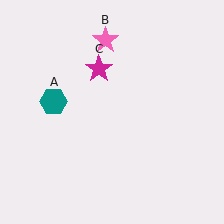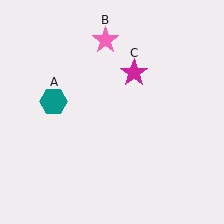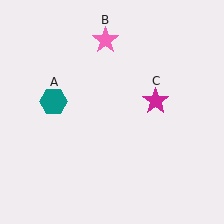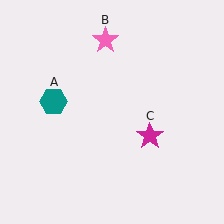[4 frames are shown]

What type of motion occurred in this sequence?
The magenta star (object C) rotated clockwise around the center of the scene.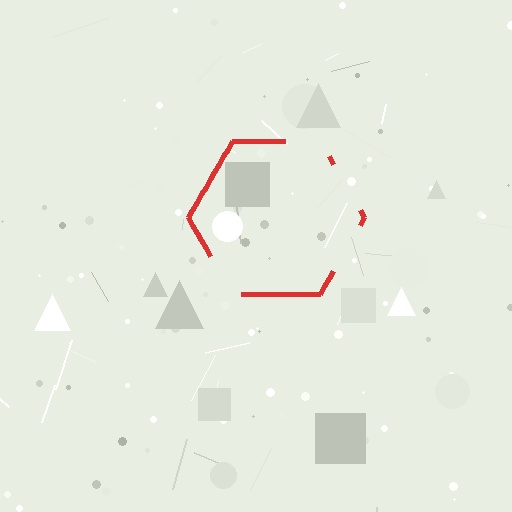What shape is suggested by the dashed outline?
The dashed outline suggests a hexagon.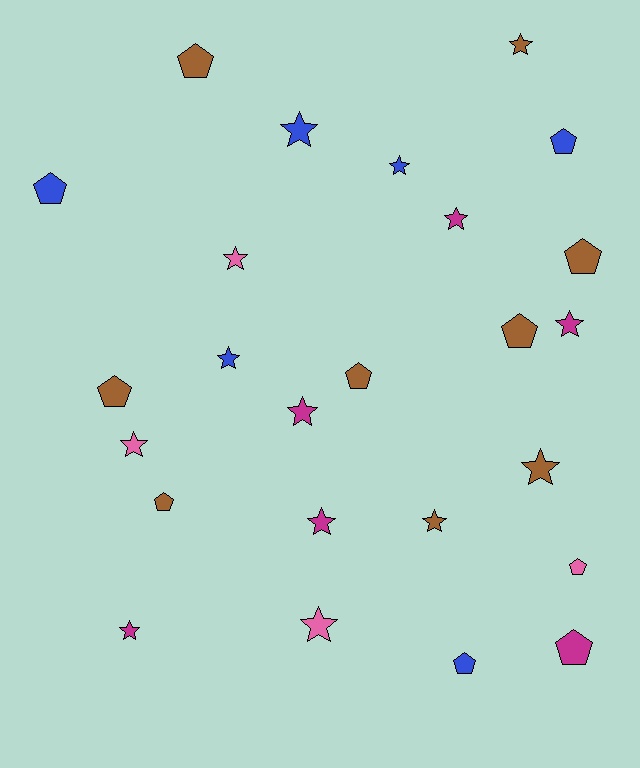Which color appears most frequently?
Brown, with 9 objects.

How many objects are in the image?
There are 25 objects.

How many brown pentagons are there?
There are 6 brown pentagons.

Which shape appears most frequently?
Star, with 14 objects.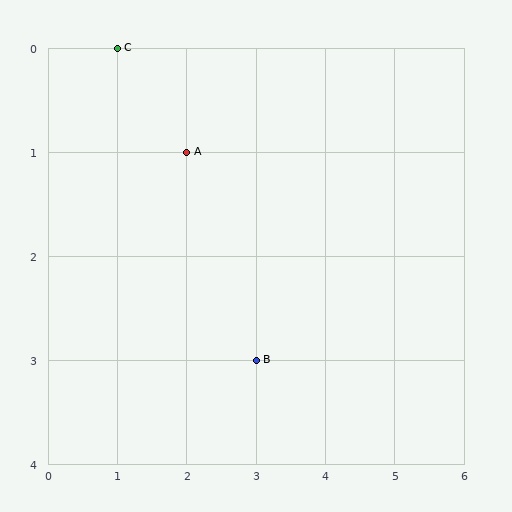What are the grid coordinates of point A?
Point A is at grid coordinates (2, 1).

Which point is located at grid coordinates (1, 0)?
Point C is at (1, 0).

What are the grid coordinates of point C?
Point C is at grid coordinates (1, 0).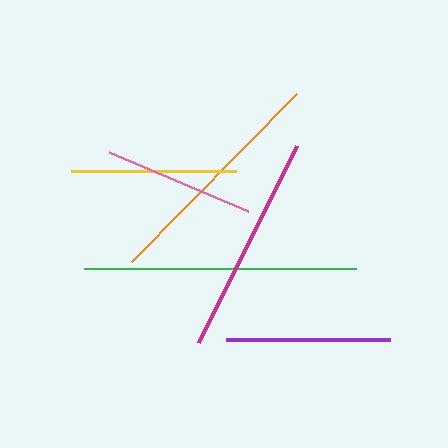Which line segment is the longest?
The green line is the longest at approximately 272 pixels.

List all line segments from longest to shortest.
From longest to shortest: green, orange, magenta, yellow, purple, pink.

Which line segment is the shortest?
The pink line is the shortest at approximately 151 pixels.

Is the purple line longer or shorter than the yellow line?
The yellow line is longer than the purple line.